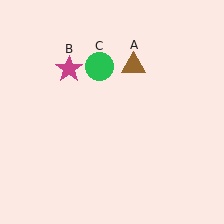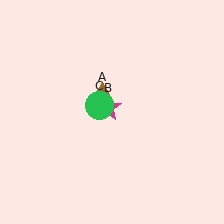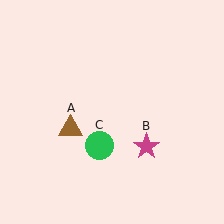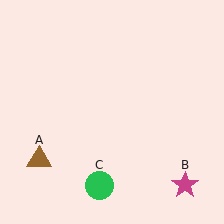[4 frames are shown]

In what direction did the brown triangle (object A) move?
The brown triangle (object A) moved down and to the left.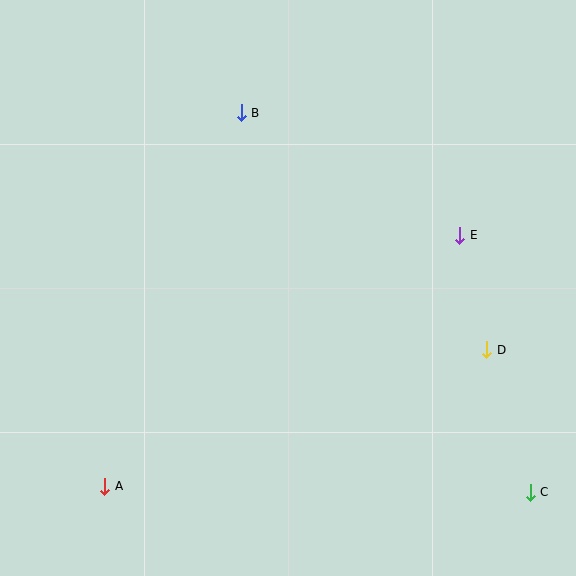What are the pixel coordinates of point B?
Point B is at (241, 113).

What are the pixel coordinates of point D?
Point D is at (487, 350).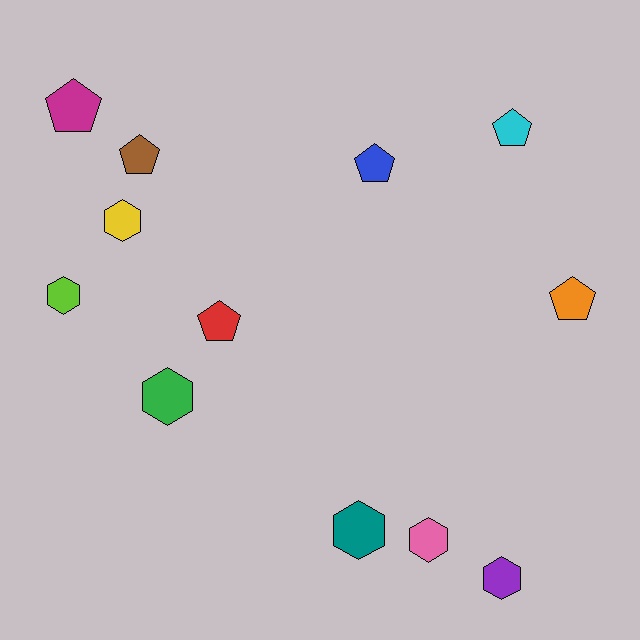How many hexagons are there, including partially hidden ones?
There are 6 hexagons.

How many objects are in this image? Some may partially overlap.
There are 12 objects.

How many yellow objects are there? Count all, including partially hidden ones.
There is 1 yellow object.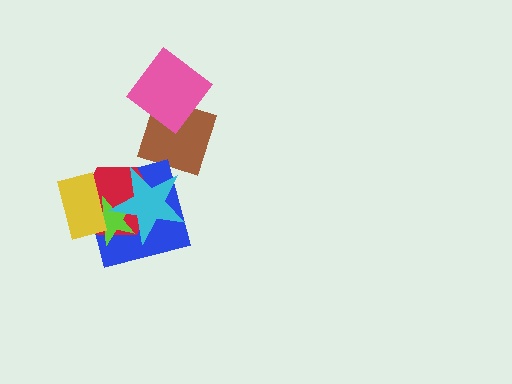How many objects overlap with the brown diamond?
2 objects overlap with the brown diamond.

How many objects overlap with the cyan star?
4 objects overlap with the cyan star.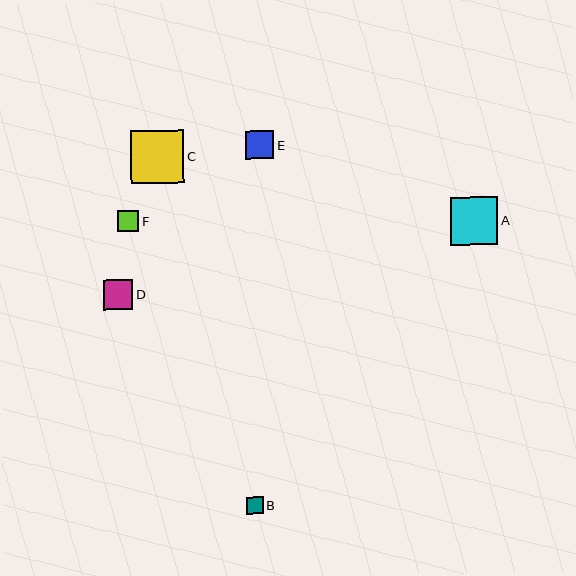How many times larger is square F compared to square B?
Square F is approximately 1.2 times the size of square B.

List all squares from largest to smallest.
From largest to smallest: C, A, D, E, F, B.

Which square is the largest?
Square C is the largest with a size of approximately 53 pixels.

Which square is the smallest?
Square B is the smallest with a size of approximately 17 pixels.